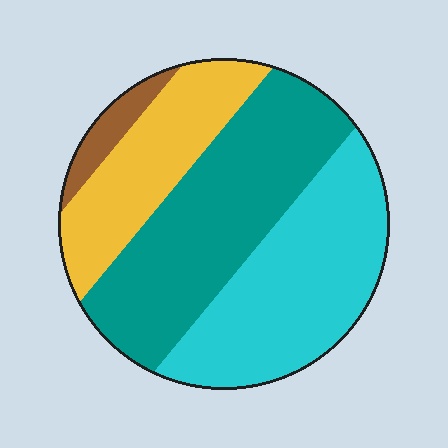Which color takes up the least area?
Brown, at roughly 5%.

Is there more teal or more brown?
Teal.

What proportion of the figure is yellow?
Yellow takes up about one fifth (1/5) of the figure.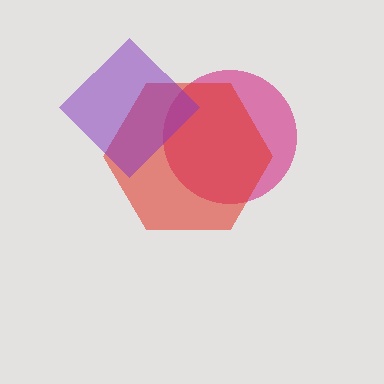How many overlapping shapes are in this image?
There are 3 overlapping shapes in the image.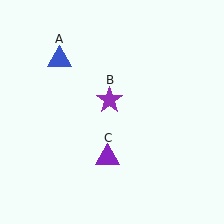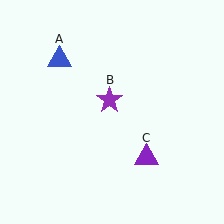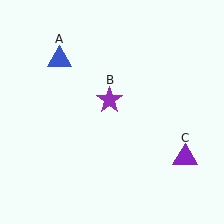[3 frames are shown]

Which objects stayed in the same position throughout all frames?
Blue triangle (object A) and purple star (object B) remained stationary.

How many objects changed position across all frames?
1 object changed position: purple triangle (object C).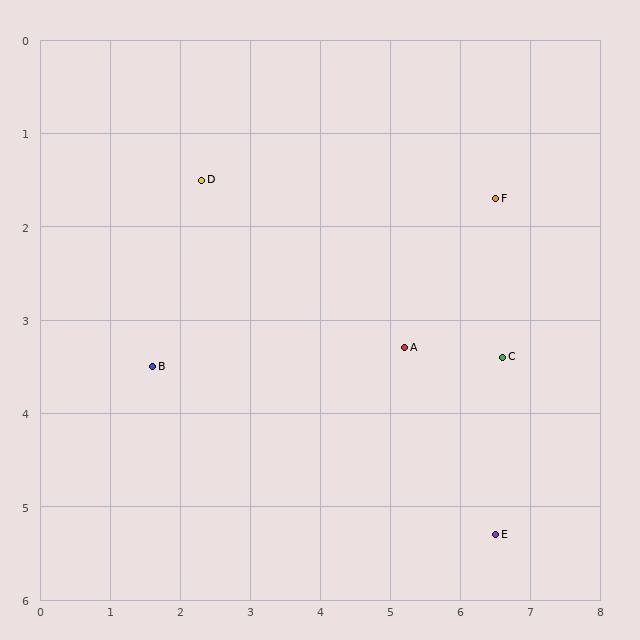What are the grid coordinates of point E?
Point E is at approximately (6.5, 5.3).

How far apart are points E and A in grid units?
Points E and A are about 2.4 grid units apart.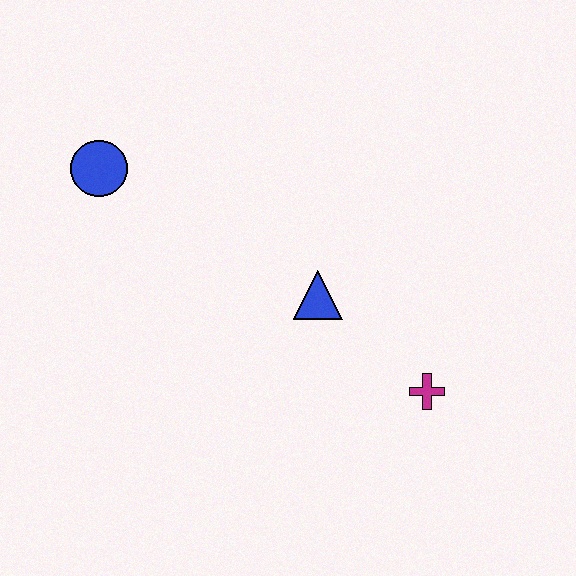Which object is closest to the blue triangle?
The magenta cross is closest to the blue triangle.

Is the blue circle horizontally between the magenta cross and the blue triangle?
No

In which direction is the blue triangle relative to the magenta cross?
The blue triangle is to the left of the magenta cross.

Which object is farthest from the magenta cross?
The blue circle is farthest from the magenta cross.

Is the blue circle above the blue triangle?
Yes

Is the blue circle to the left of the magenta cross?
Yes